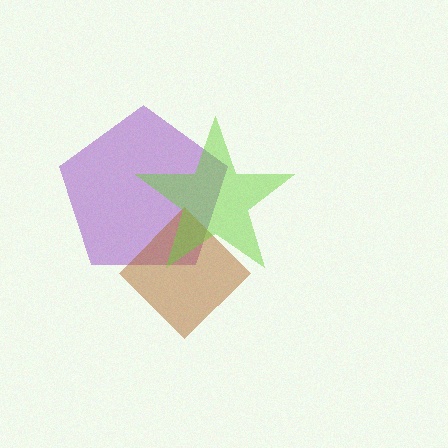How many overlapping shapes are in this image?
There are 3 overlapping shapes in the image.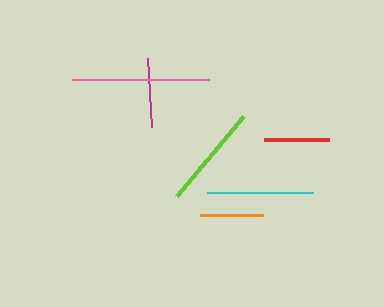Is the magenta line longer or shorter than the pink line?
The pink line is longer than the magenta line.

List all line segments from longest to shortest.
From longest to shortest: pink, cyan, lime, magenta, red, orange.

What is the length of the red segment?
The red segment is approximately 64 pixels long.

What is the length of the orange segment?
The orange segment is approximately 63 pixels long.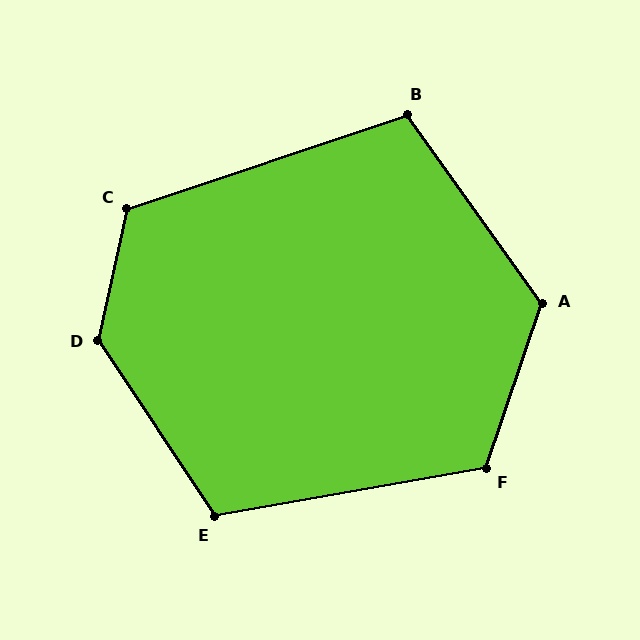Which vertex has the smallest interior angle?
B, at approximately 107 degrees.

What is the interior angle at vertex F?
Approximately 119 degrees (obtuse).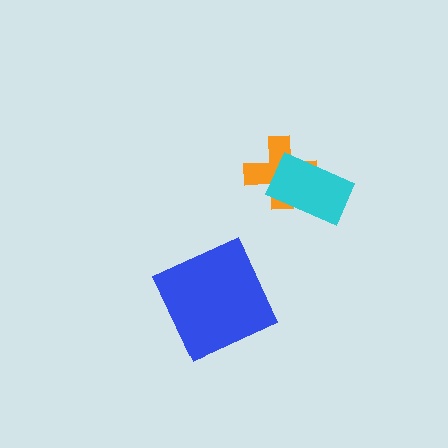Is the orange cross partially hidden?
Yes, it is partially covered by another shape.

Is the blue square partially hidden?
No, no other shape covers it.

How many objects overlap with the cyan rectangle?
1 object overlaps with the cyan rectangle.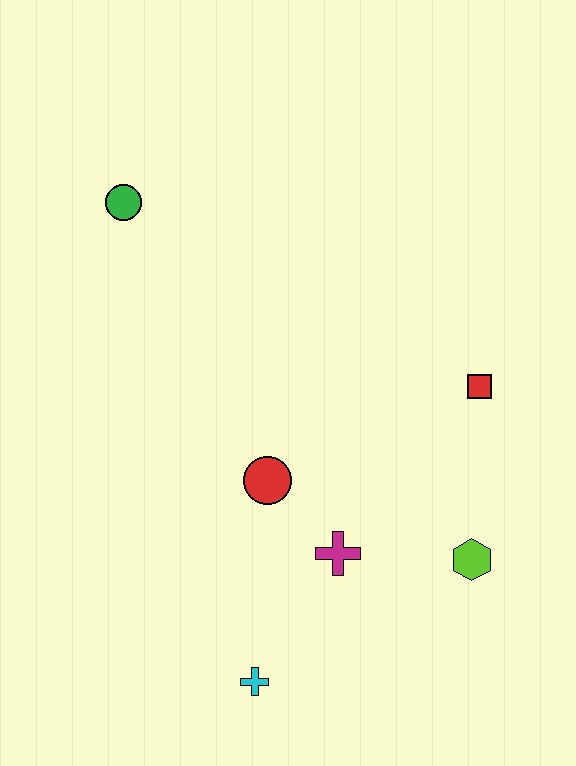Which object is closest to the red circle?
The magenta cross is closest to the red circle.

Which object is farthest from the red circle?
The green circle is farthest from the red circle.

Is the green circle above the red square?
Yes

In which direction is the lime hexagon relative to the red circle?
The lime hexagon is to the right of the red circle.